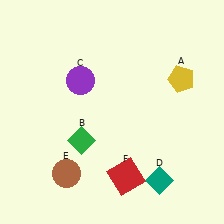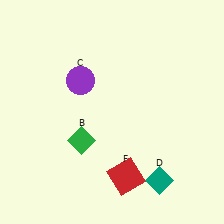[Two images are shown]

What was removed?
The brown circle (E), the yellow pentagon (A) were removed in Image 2.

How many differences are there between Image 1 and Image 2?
There are 2 differences between the two images.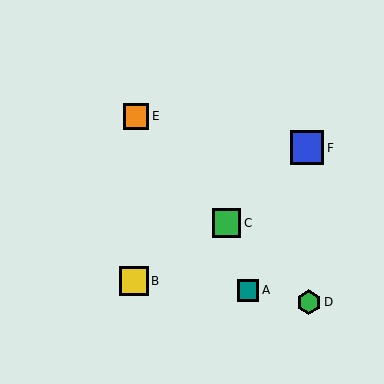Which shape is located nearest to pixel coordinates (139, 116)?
The orange square (labeled E) at (136, 116) is nearest to that location.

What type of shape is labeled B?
Shape B is a yellow square.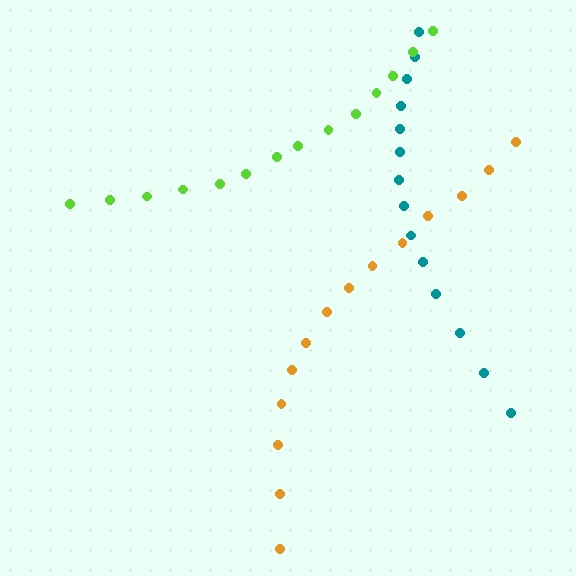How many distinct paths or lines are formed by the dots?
There are 3 distinct paths.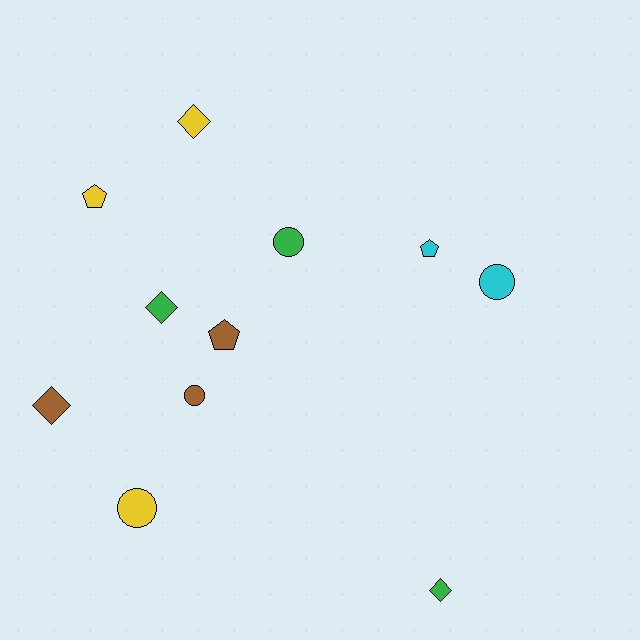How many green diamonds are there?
There are 2 green diamonds.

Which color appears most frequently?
Yellow, with 3 objects.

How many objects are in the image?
There are 11 objects.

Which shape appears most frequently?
Circle, with 4 objects.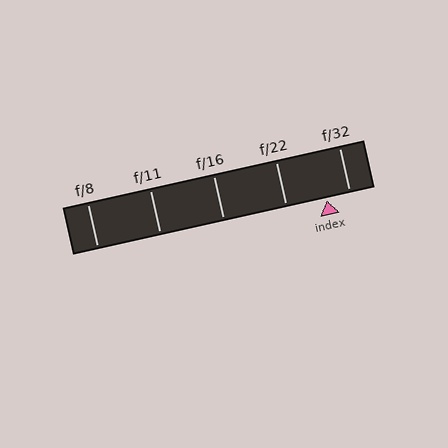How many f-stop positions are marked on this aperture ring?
There are 5 f-stop positions marked.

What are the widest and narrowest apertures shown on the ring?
The widest aperture shown is f/8 and the narrowest is f/32.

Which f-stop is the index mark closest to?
The index mark is closest to f/32.